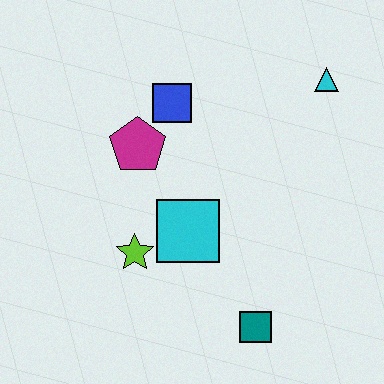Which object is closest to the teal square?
The cyan square is closest to the teal square.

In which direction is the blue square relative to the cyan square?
The blue square is above the cyan square.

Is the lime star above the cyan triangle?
No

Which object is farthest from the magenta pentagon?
The teal square is farthest from the magenta pentagon.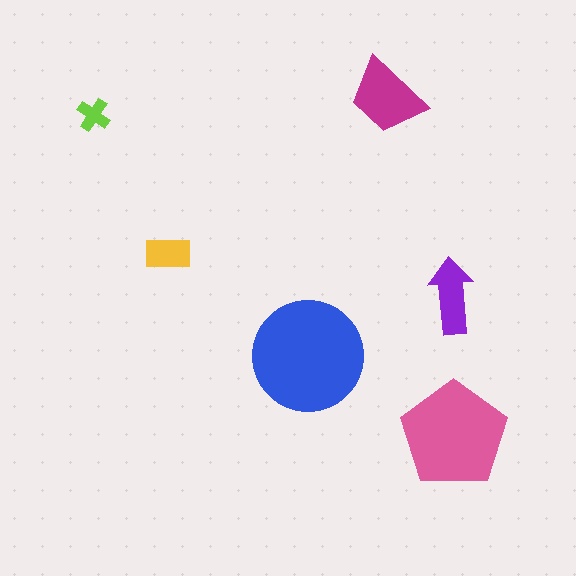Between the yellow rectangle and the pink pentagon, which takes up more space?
The pink pentagon.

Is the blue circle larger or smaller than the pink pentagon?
Larger.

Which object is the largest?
The blue circle.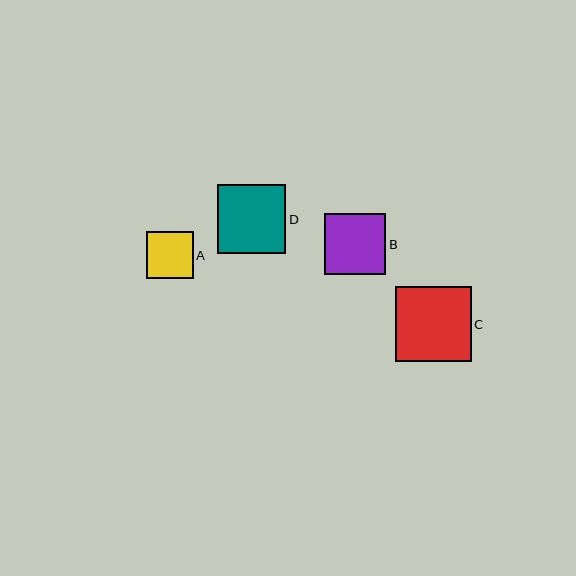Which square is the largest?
Square C is the largest with a size of approximately 76 pixels.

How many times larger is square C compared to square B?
Square C is approximately 1.2 times the size of square B.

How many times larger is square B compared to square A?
Square B is approximately 1.3 times the size of square A.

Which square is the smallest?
Square A is the smallest with a size of approximately 47 pixels.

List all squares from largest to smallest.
From largest to smallest: C, D, B, A.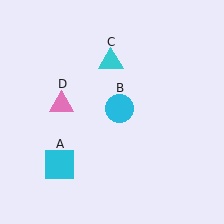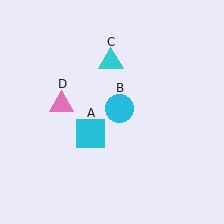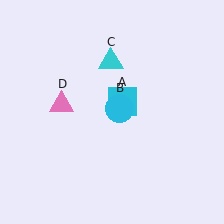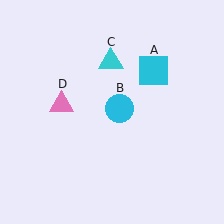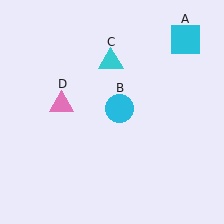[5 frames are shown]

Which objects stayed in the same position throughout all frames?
Cyan circle (object B) and cyan triangle (object C) and pink triangle (object D) remained stationary.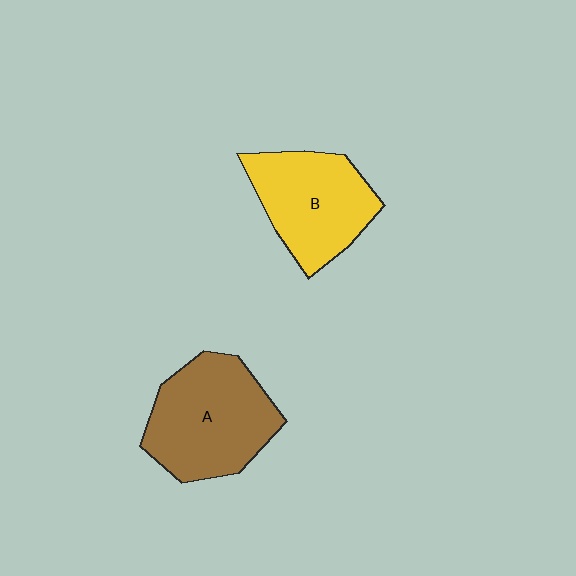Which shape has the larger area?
Shape A (brown).